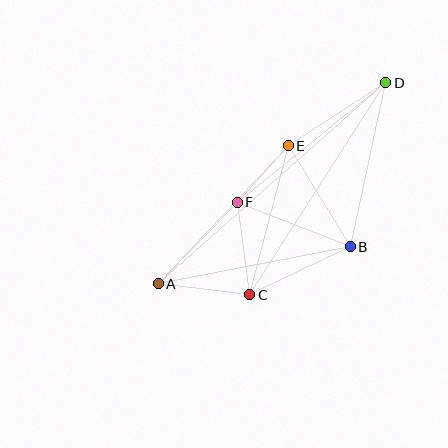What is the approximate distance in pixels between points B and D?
The distance between B and D is approximately 168 pixels.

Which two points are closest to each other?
Points E and F are closest to each other.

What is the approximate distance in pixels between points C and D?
The distance between C and D is approximately 252 pixels.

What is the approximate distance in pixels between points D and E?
The distance between D and E is approximately 116 pixels.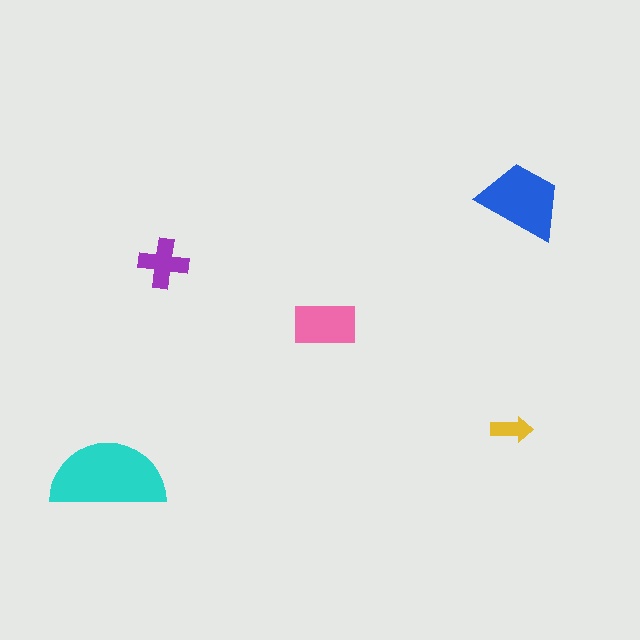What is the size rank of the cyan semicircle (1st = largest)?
1st.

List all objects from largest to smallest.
The cyan semicircle, the blue trapezoid, the pink rectangle, the purple cross, the yellow arrow.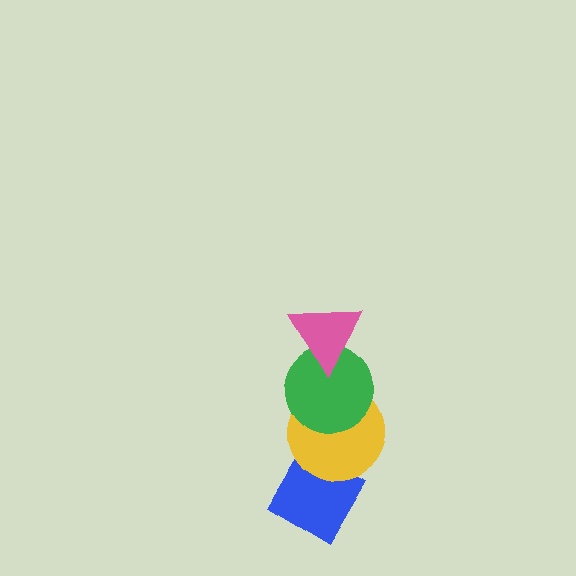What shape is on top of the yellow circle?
The green circle is on top of the yellow circle.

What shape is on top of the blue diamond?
The yellow circle is on top of the blue diamond.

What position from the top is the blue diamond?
The blue diamond is 4th from the top.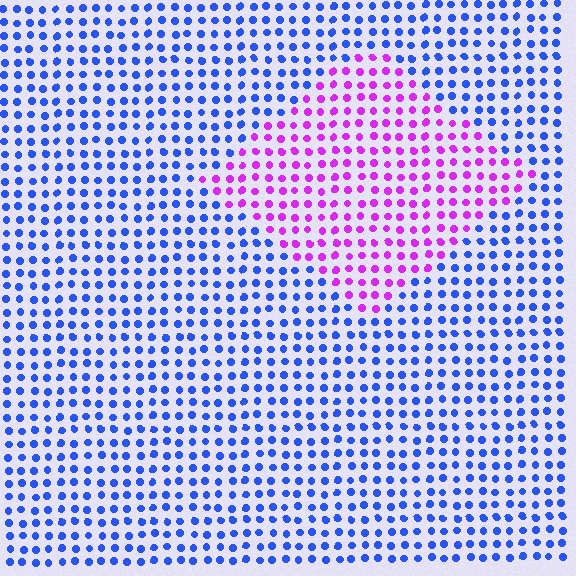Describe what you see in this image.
The image is filled with small blue elements in a uniform arrangement. A diamond-shaped region is visible where the elements are tinted to a slightly different hue, forming a subtle color boundary.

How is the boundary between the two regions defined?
The boundary is defined purely by a slight shift in hue (about 67 degrees). Spacing, size, and orientation are identical on both sides.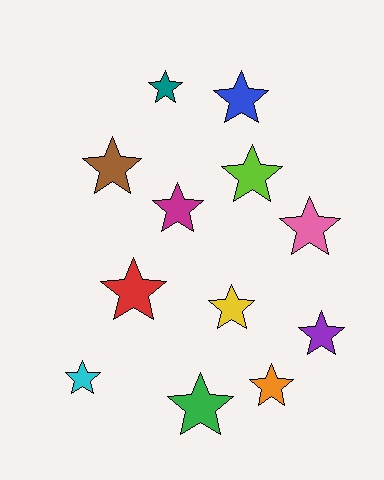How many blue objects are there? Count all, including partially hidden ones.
There is 1 blue object.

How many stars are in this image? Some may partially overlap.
There are 12 stars.